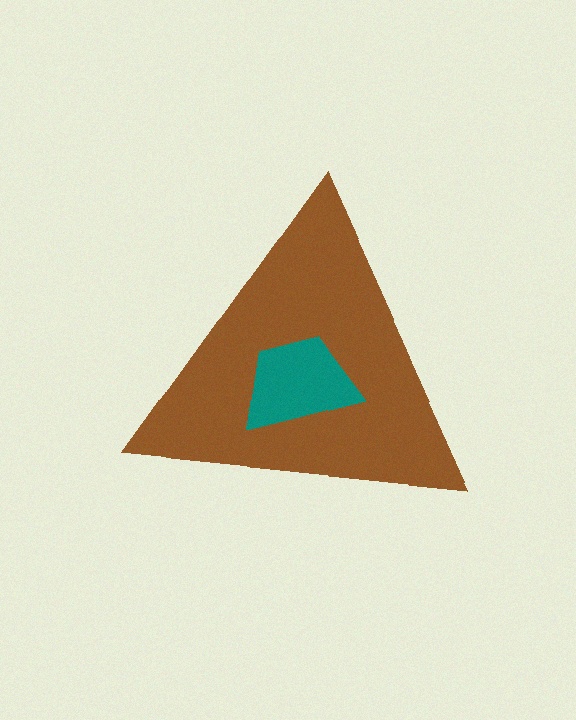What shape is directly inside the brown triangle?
The teal trapezoid.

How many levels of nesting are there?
2.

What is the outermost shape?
The brown triangle.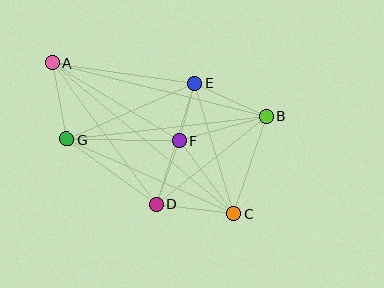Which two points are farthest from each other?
Points A and C are farthest from each other.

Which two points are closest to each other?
Points E and F are closest to each other.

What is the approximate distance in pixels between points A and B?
The distance between A and B is approximately 220 pixels.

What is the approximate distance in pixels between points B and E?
The distance between B and E is approximately 78 pixels.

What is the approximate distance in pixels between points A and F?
The distance between A and F is approximately 149 pixels.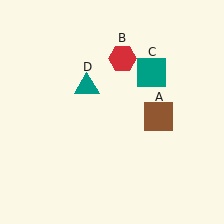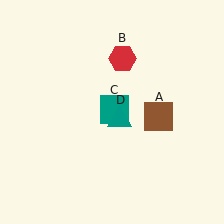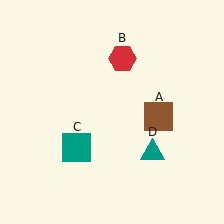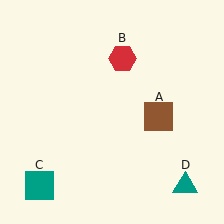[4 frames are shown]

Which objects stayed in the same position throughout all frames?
Brown square (object A) and red hexagon (object B) remained stationary.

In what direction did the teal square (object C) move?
The teal square (object C) moved down and to the left.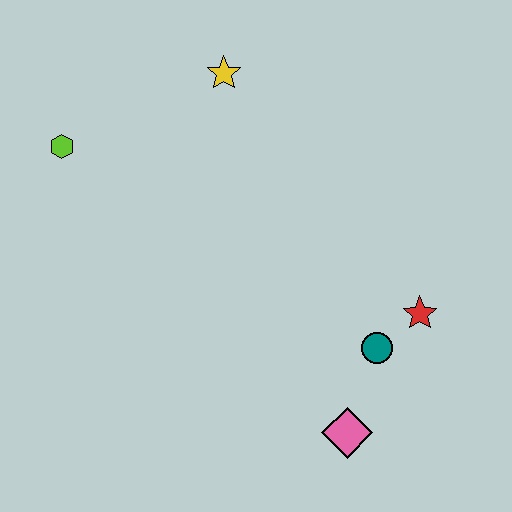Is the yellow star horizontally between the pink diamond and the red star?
No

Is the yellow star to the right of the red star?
No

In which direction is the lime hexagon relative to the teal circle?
The lime hexagon is to the left of the teal circle.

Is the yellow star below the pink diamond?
No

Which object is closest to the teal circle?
The red star is closest to the teal circle.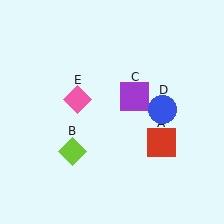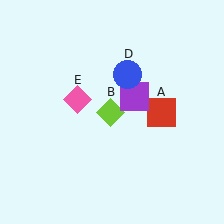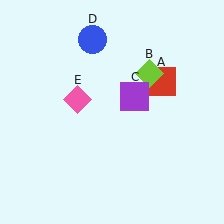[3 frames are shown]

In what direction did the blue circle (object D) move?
The blue circle (object D) moved up and to the left.